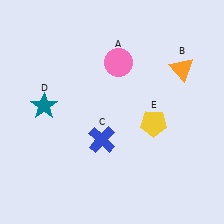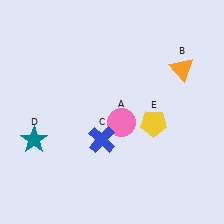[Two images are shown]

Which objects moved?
The objects that moved are: the pink circle (A), the teal star (D).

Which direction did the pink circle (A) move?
The pink circle (A) moved down.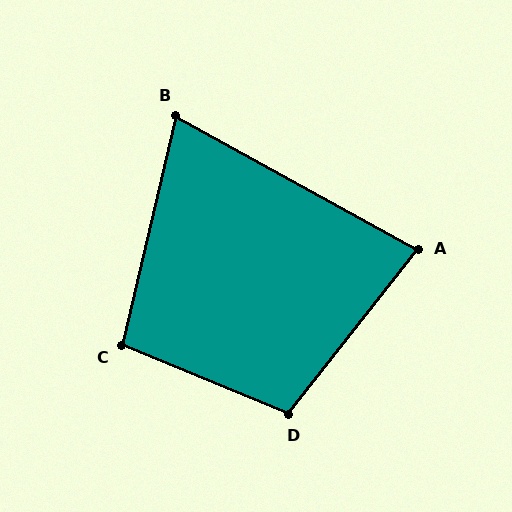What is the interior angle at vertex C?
Approximately 99 degrees (obtuse).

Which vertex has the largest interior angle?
D, at approximately 106 degrees.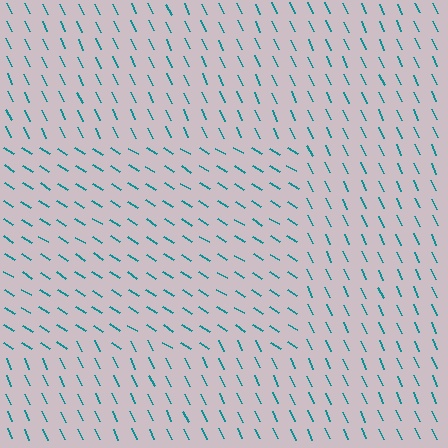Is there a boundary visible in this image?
Yes, there is a texture boundary formed by a change in line orientation.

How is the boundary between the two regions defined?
The boundary is defined purely by a change in line orientation (approximately 33 degrees difference). All lines are the same color and thickness.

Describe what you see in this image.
The image is filled with small teal line segments. A rectangle region in the image has lines oriented differently from the surrounding lines, creating a visible texture boundary.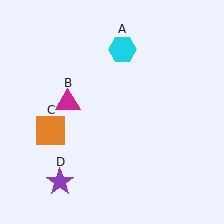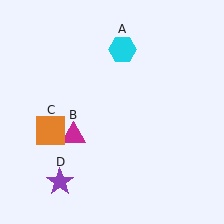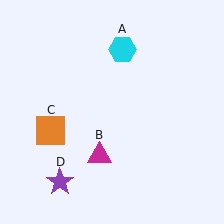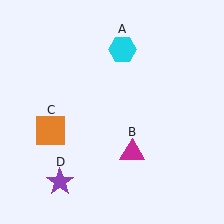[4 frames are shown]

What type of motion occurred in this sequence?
The magenta triangle (object B) rotated counterclockwise around the center of the scene.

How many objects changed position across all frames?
1 object changed position: magenta triangle (object B).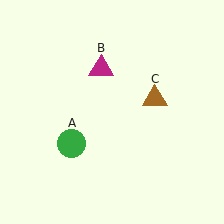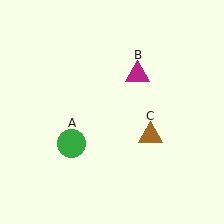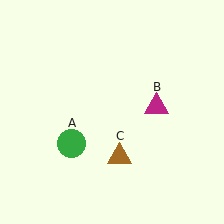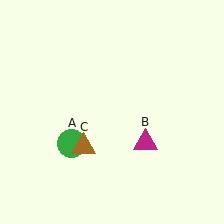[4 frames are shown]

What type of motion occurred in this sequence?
The magenta triangle (object B), brown triangle (object C) rotated clockwise around the center of the scene.